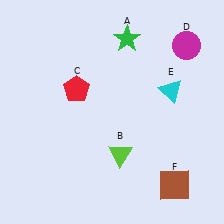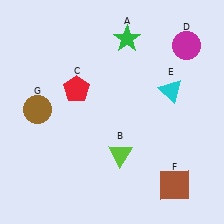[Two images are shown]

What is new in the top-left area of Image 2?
A brown circle (G) was added in the top-left area of Image 2.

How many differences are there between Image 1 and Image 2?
There is 1 difference between the two images.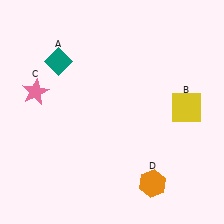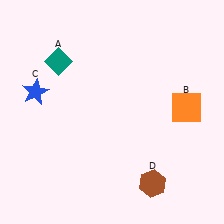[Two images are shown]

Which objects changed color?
B changed from yellow to orange. C changed from pink to blue. D changed from orange to brown.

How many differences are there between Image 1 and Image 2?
There are 3 differences between the two images.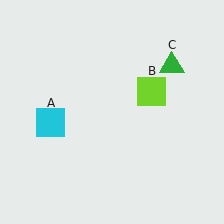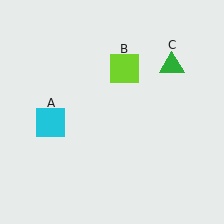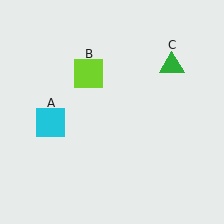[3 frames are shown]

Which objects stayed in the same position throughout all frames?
Cyan square (object A) and green triangle (object C) remained stationary.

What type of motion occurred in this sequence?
The lime square (object B) rotated counterclockwise around the center of the scene.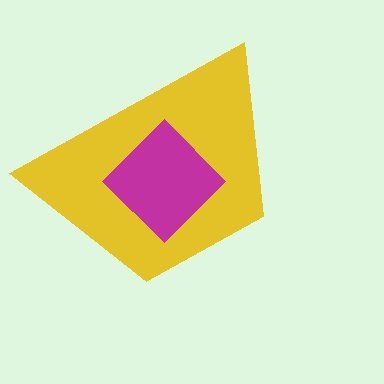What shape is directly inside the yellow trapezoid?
The magenta diamond.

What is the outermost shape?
The yellow trapezoid.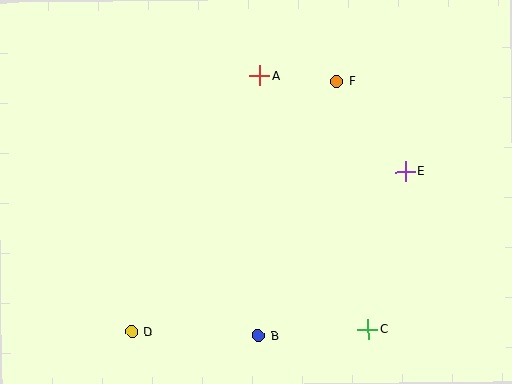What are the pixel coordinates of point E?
Point E is at (405, 172).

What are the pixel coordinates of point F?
Point F is at (336, 82).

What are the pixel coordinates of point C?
Point C is at (368, 329).